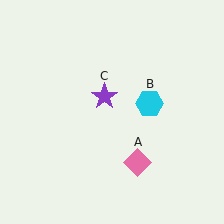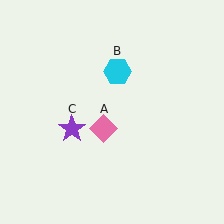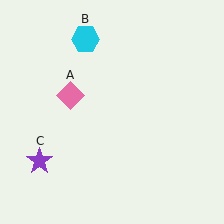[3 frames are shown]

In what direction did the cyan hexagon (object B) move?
The cyan hexagon (object B) moved up and to the left.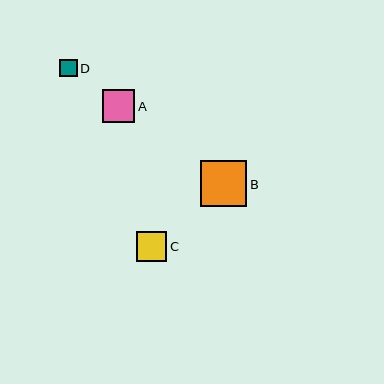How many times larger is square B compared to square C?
Square B is approximately 1.5 times the size of square C.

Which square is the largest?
Square B is the largest with a size of approximately 46 pixels.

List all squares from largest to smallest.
From largest to smallest: B, A, C, D.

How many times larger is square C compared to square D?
Square C is approximately 1.7 times the size of square D.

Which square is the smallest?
Square D is the smallest with a size of approximately 17 pixels.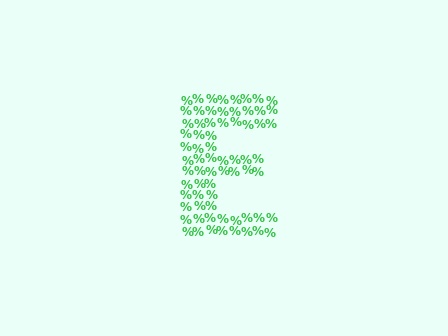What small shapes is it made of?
It is made of small percent signs.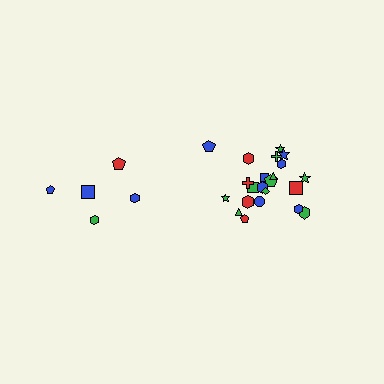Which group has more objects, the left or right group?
The right group.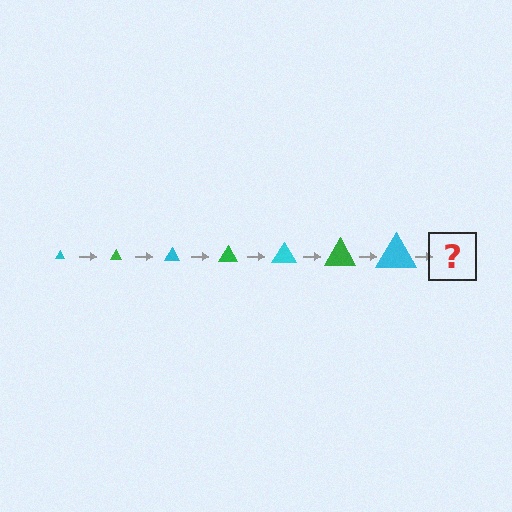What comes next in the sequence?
The next element should be a green triangle, larger than the previous one.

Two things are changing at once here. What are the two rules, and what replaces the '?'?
The two rules are that the triangle grows larger each step and the color cycles through cyan and green. The '?' should be a green triangle, larger than the previous one.